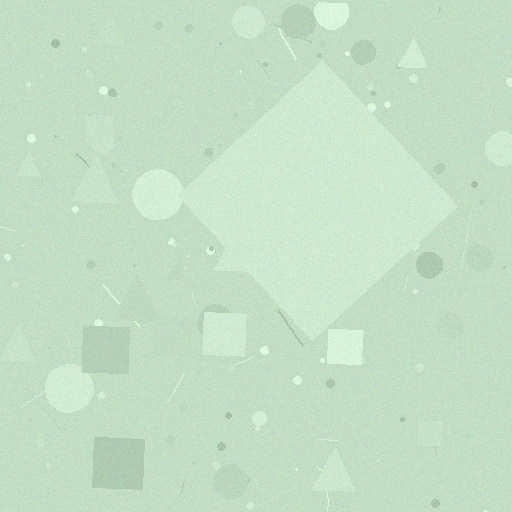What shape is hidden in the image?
A diamond is hidden in the image.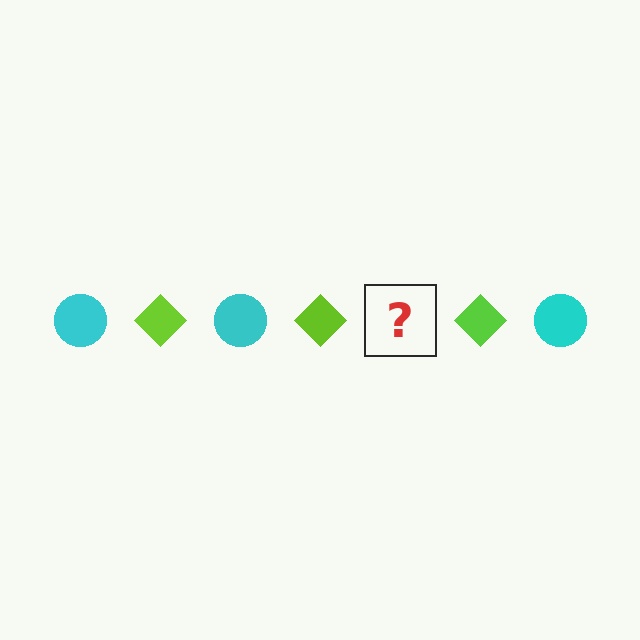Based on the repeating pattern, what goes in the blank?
The blank should be a cyan circle.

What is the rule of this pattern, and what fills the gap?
The rule is that the pattern alternates between cyan circle and lime diamond. The gap should be filled with a cyan circle.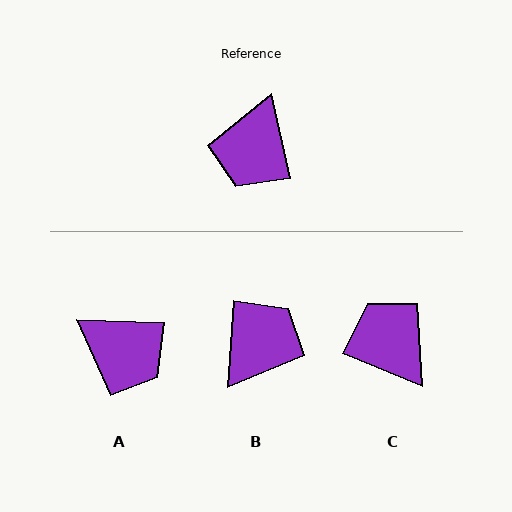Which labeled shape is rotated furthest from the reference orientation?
B, about 164 degrees away.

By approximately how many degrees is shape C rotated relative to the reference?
Approximately 125 degrees clockwise.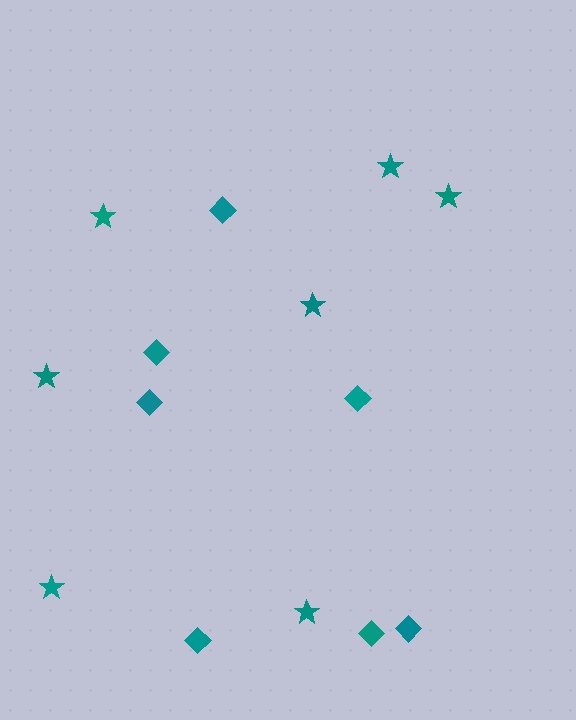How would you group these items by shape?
There are 2 groups: one group of stars (7) and one group of diamonds (7).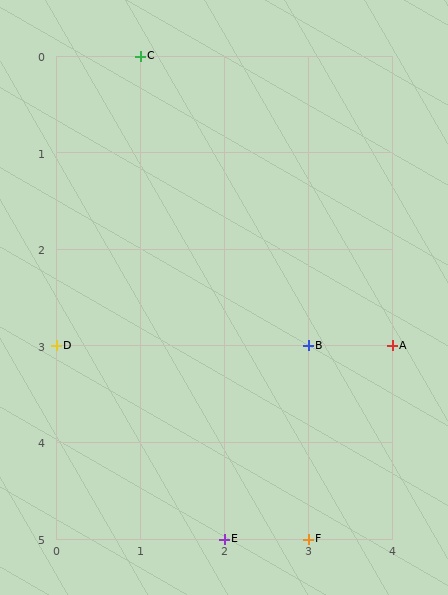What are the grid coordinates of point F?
Point F is at grid coordinates (3, 5).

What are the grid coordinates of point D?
Point D is at grid coordinates (0, 3).